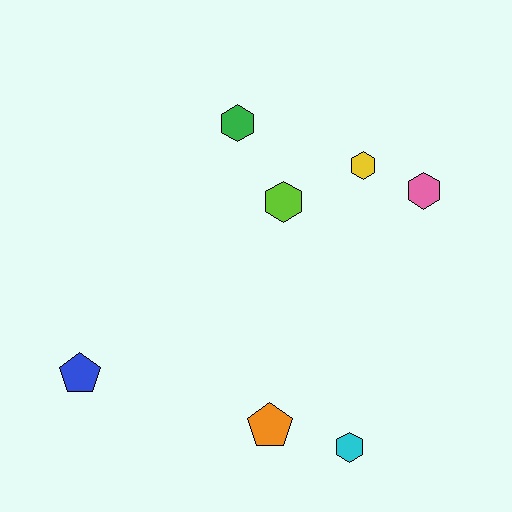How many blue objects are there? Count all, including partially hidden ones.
There is 1 blue object.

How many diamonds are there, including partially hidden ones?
There are no diamonds.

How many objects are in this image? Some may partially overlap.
There are 7 objects.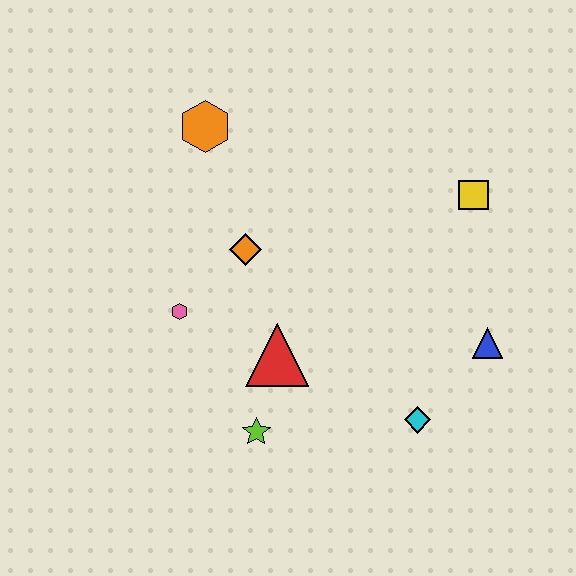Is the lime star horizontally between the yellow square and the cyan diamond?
No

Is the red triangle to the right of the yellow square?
No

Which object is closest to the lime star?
The red triangle is closest to the lime star.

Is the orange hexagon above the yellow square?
Yes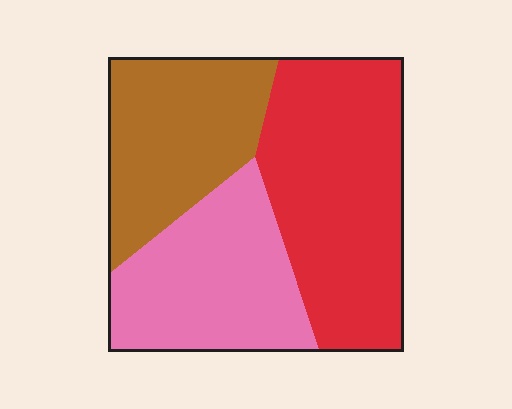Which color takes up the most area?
Red, at roughly 40%.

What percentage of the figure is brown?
Brown takes up about one quarter (1/4) of the figure.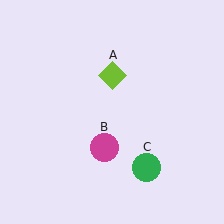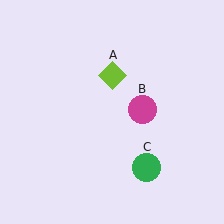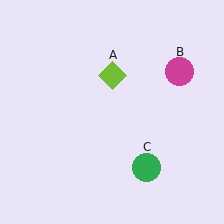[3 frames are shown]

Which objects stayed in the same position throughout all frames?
Lime diamond (object A) and green circle (object C) remained stationary.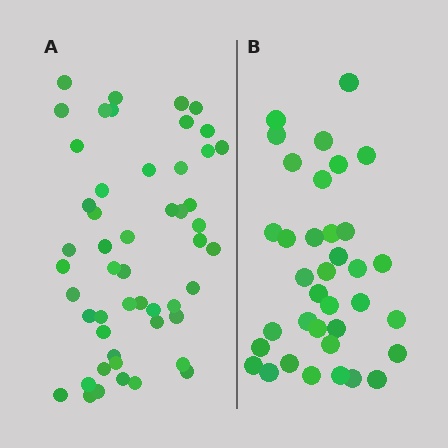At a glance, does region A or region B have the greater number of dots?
Region A (the left region) has more dots.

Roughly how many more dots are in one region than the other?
Region A has approximately 15 more dots than region B.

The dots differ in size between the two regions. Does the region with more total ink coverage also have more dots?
No. Region B has more total ink coverage because its dots are larger, but region A actually contains more individual dots. Total area can be misleading — the number of items is what matters here.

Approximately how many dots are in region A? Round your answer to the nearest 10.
About 50 dots. (The exact count is 51, which rounds to 50.)